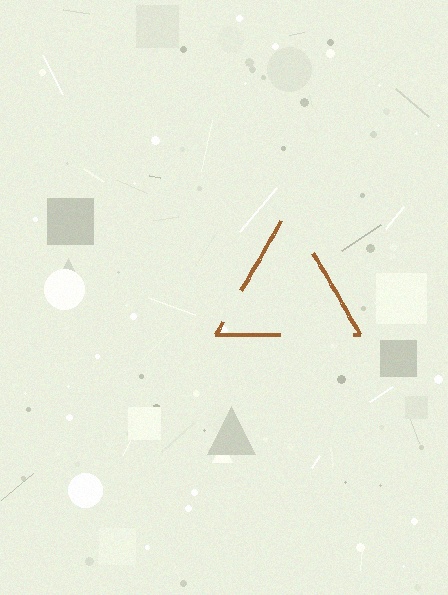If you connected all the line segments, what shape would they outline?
They would outline a triangle.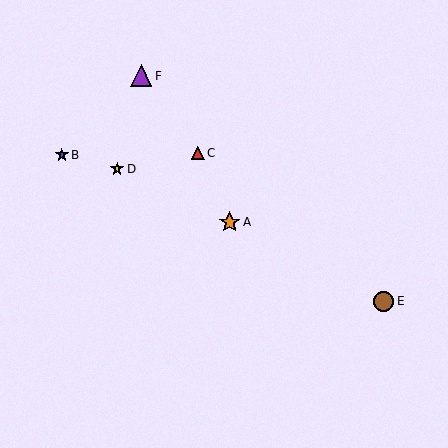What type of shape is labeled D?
Shape D is a yellow star.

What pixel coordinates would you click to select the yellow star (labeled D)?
Click at (117, 169) to select the yellow star D.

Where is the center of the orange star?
The center of the orange star is at (230, 222).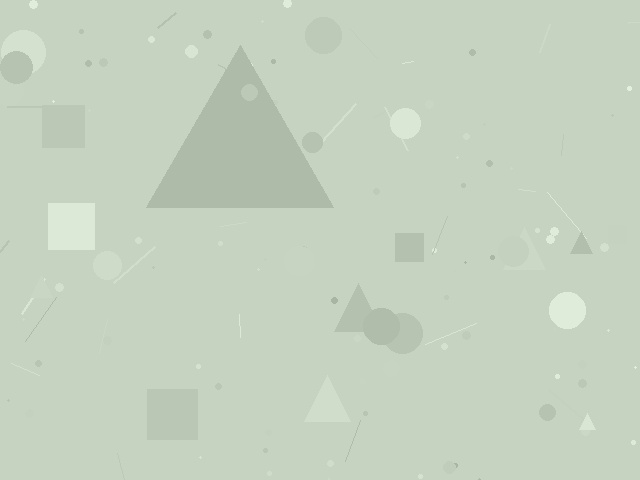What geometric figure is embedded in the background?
A triangle is embedded in the background.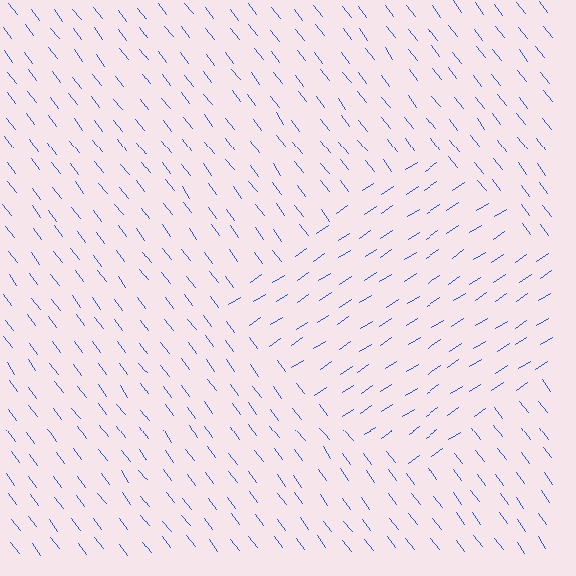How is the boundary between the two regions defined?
The boundary is defined purely by a change in line orientation (approximately 86 degrees difference). All lines are the same color and thickness.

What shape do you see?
I see a diamond.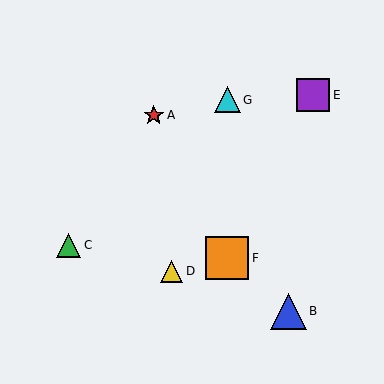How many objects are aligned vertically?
2 objects (F, G) are aligned vertically.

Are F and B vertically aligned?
No, F is at x≈227 and B is at x≈288.